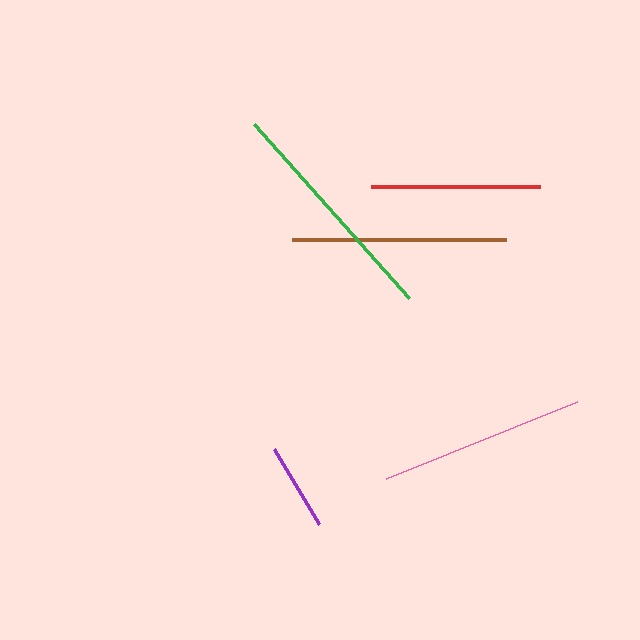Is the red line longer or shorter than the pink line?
The pink line is longer than the red line.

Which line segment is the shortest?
The purple line is the shortest at approximately 88 pixels.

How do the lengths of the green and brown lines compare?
The green and brown lines are approximately the same length.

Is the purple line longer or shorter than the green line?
The green line is longer than the purple line.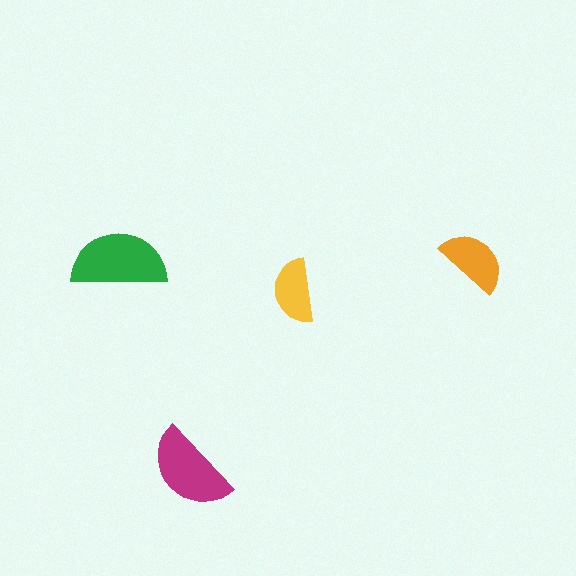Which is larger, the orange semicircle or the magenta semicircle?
The magenta one.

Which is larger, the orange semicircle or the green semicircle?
The green one.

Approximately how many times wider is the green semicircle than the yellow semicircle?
About 1.5 times wider.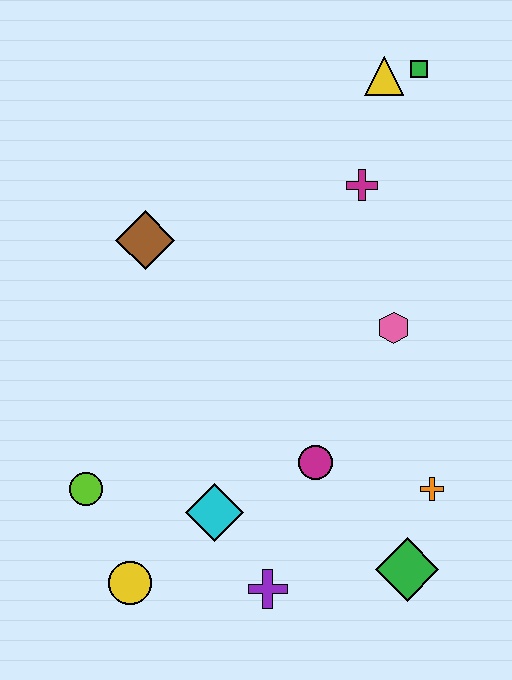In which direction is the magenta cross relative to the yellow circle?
The magenta cross is above the yellow circle.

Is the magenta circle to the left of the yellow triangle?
Yes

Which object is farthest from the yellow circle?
The green square is farthest from the yellow circle.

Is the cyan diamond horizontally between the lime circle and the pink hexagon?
Yes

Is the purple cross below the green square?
Yes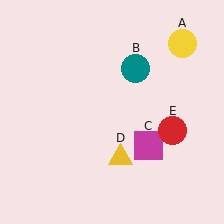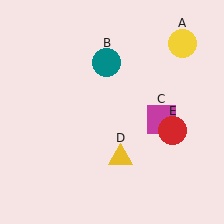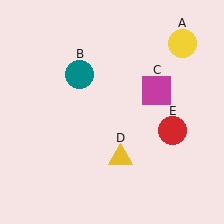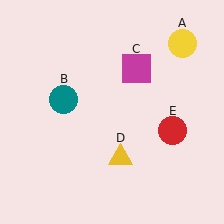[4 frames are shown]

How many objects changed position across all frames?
2 objects changed position: teal circle (object B), magenta square (object C).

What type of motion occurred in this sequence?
The teal circle (object B), magenta square (object C) rotated counterclockwise around the center of the scene.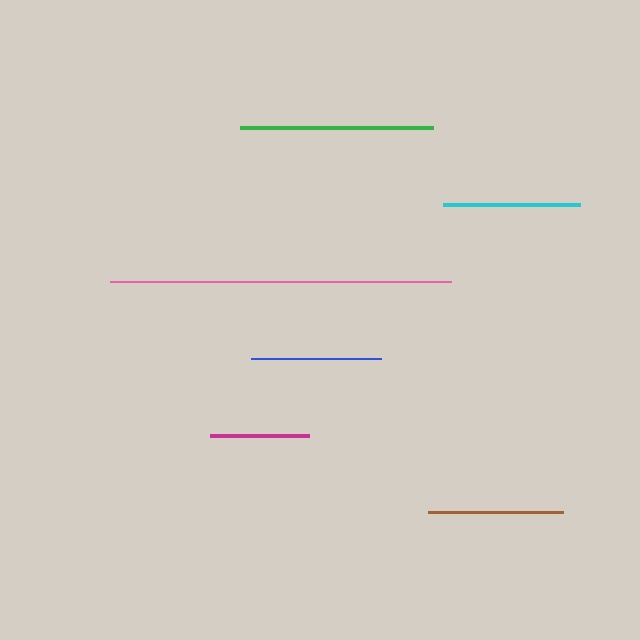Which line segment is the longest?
The pink line is the longest at approximately 342 pixels.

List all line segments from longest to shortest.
From longest to shortest: pink, green, cyan, brown, blue, magenta.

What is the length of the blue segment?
The blue segment is approximately 130 pixels long.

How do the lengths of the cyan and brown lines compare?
The cyan and brown lines are approximately the same length.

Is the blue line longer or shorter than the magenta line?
The blue line is longer than the magenta line.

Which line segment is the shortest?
The magenta line is the shortest at approximately 99 pixels.